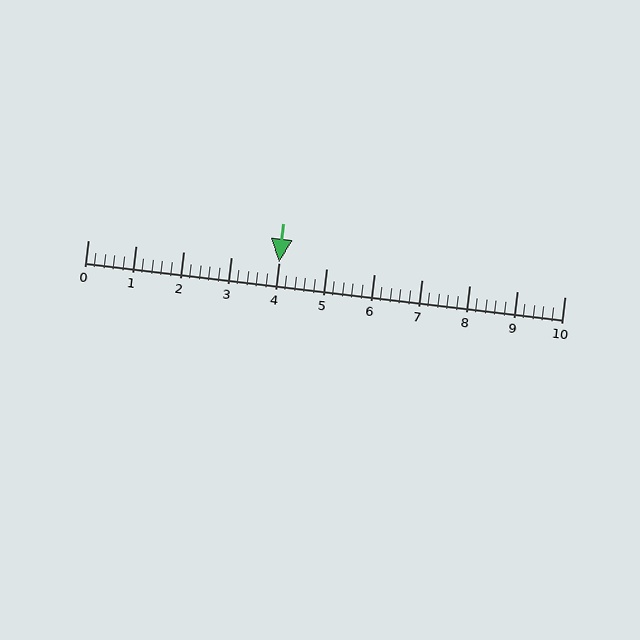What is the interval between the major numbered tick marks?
The major tick marks are spaced 1 units apart.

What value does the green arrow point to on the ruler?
The green arrow points to approximately 4.0.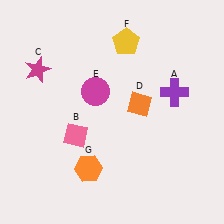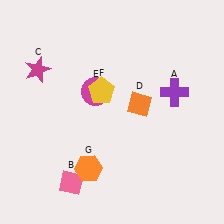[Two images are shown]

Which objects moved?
The objects that moved are: the pink diamond (B), the yellow pentagon (F).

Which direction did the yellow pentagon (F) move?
The yellow pentagon (F) moved down.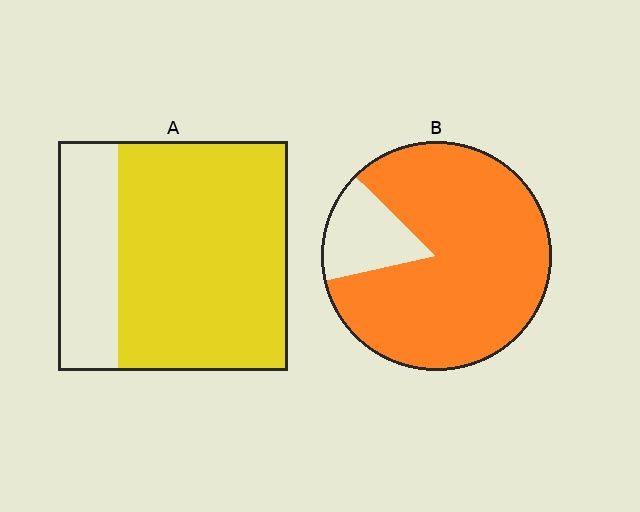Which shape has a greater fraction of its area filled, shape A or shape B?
Shape B.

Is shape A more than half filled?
Yes.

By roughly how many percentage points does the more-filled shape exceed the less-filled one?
By roughly 10 percentage points (B over A).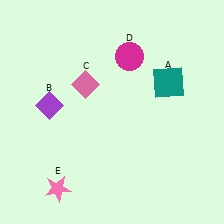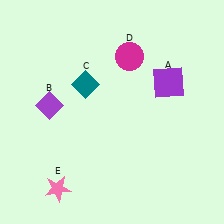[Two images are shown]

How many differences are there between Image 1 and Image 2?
There are 2 differences between the two images.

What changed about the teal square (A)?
In Image 1, A is teal. In Image 2, it changed to purple.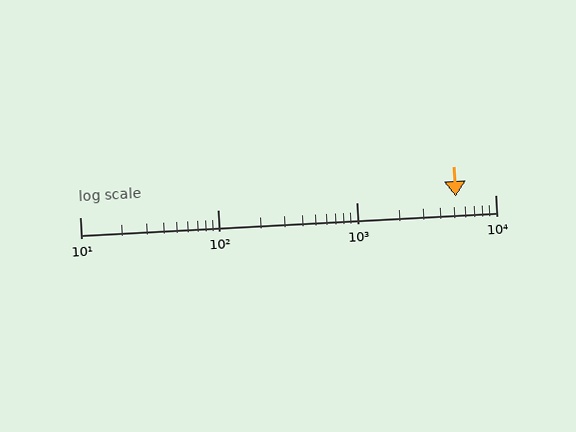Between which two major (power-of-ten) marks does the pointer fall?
The pointer is between 1000 and 10000.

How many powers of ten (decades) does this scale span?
The scale spans 3 decades, from 10 to 10000.